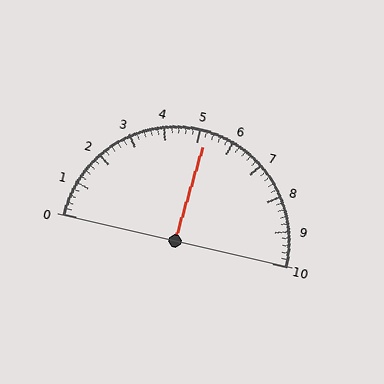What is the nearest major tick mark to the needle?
The nearest major tick mark is 5.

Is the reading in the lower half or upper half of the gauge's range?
The reading is in the upper half of the range (0 to 10).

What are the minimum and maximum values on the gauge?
The gauge ranges from 0 to 10.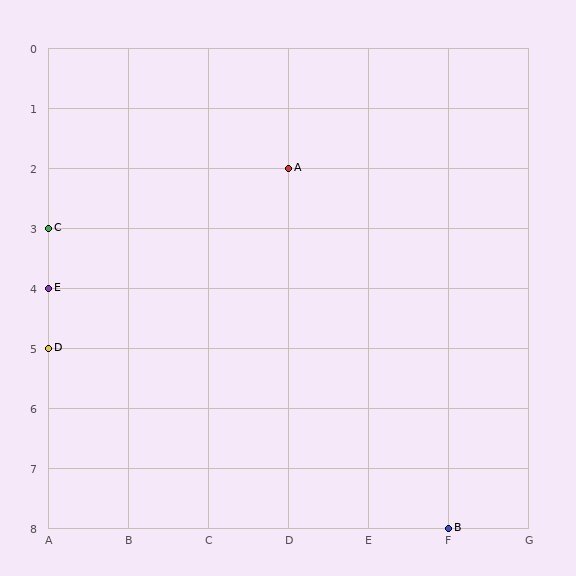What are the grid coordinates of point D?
Point D is at grid coordinates (A, 5).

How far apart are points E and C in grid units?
Points E and C are 1 row apart.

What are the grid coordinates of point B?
Point B is at grid coordinates (F, 8).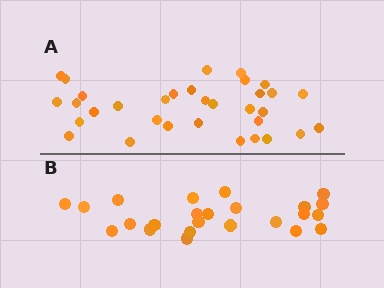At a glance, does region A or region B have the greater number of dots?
Region A (the top region) has more dots.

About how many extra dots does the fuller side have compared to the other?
Region A has roughly 8 or so more dots than region B.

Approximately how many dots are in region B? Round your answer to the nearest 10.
About 20 dots. (The exact count is 24, which rounds to 20.)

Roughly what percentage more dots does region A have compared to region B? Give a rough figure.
About 40% more.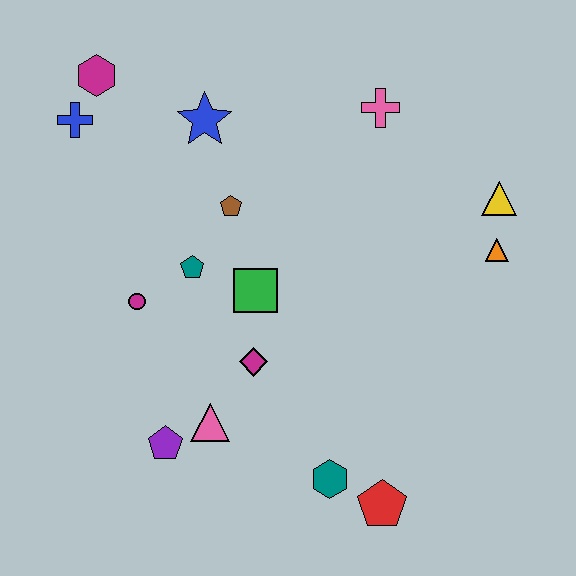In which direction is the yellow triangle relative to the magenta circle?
The yellow triangle is to the right of the magenta circle.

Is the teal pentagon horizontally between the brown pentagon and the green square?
No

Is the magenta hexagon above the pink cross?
Yes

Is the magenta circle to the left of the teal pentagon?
Yes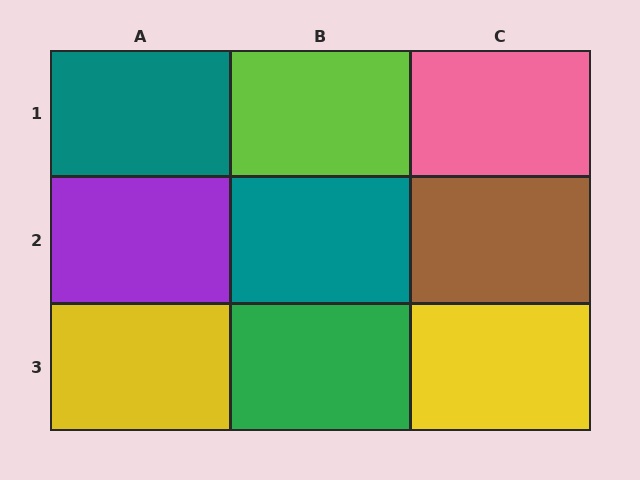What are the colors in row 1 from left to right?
Teal, lime, pink.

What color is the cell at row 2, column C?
Brown.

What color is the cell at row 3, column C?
Yellow.